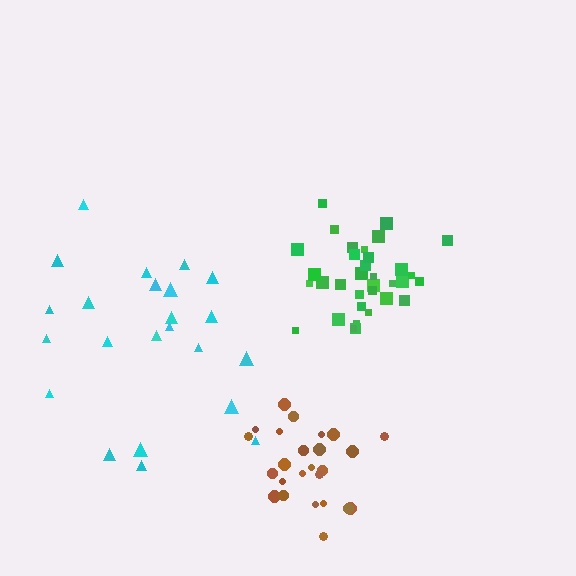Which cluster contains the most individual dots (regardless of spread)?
Green (34).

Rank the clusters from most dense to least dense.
green, brown, cyan.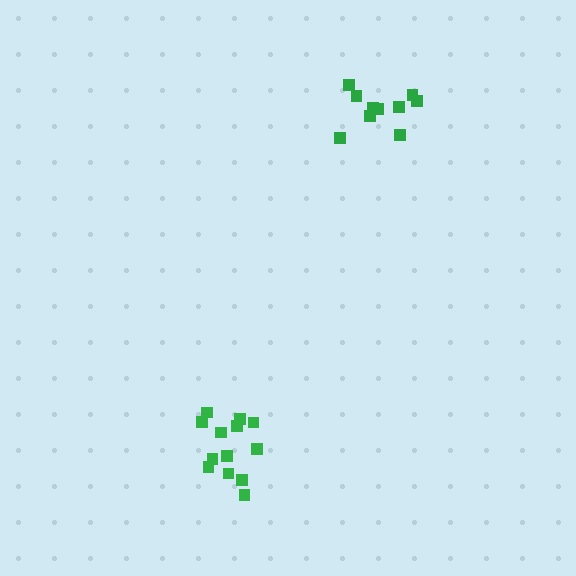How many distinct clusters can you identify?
There are 2 distinct clusters.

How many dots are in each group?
Group 1: 13 dots, Group 2: 10 dots (23 total).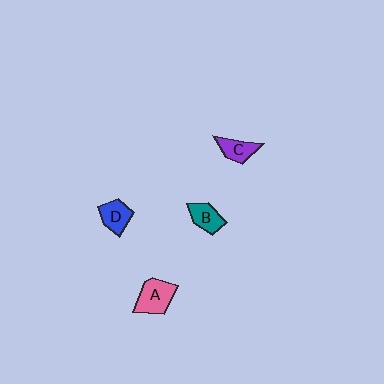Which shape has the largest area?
Shape A (pink).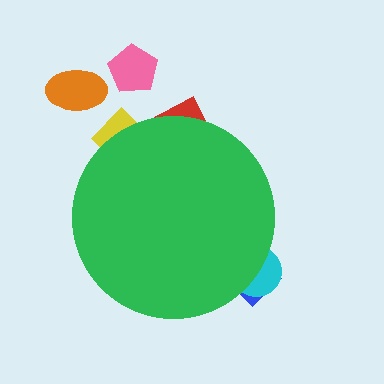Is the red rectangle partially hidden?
Yes, the red rectangle is partially hidden behind the green circle.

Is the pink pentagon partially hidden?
No, the pink pentagon is fully visible.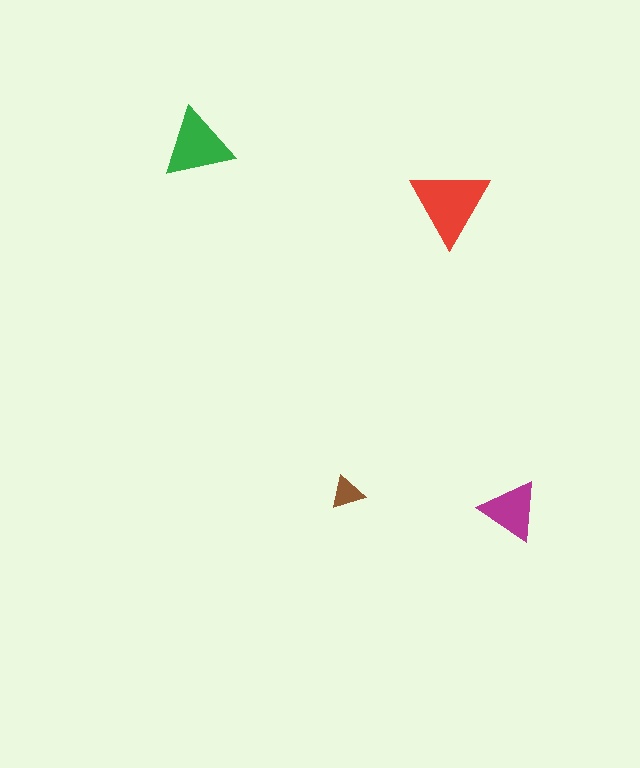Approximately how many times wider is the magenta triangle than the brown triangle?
About 2 times wider.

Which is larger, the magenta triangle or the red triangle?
The red one.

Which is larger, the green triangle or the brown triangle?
The green one.